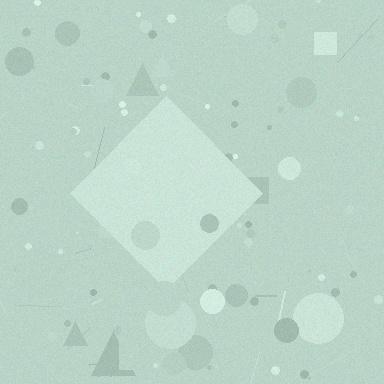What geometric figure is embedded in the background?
A diamond is embedded in the background.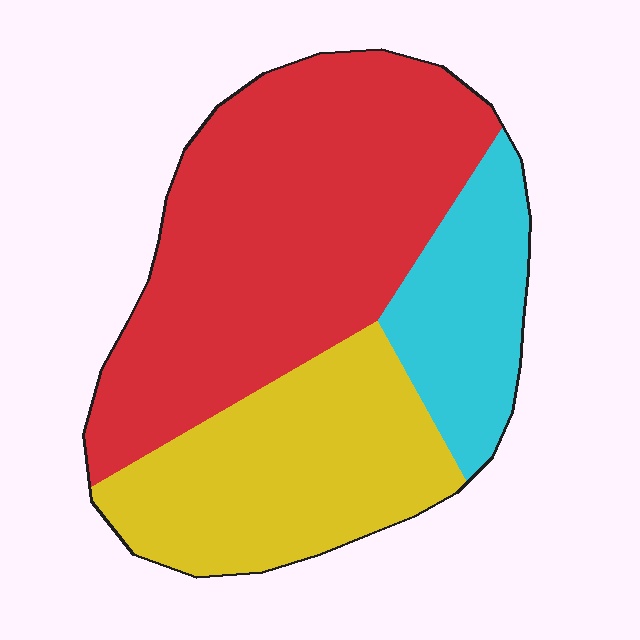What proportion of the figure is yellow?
Yellow takes up about one third (1/3) of the figure.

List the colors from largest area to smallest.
From largest to smallest: red, yellow, cyan.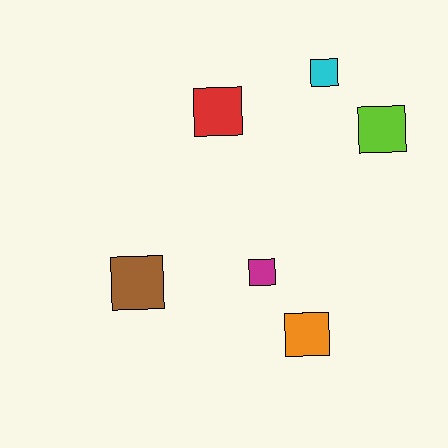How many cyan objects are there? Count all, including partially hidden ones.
There is 1 cyan object.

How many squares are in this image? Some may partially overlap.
There are 6 squares.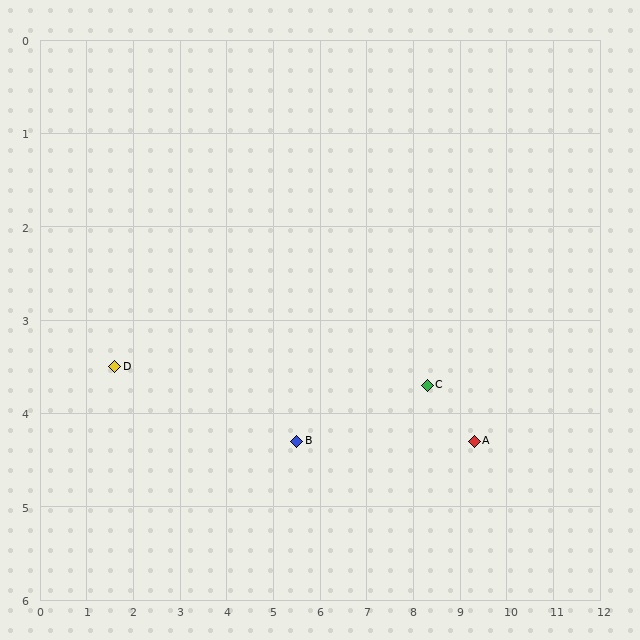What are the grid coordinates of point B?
Point B is at approximately (5.5, 4.3).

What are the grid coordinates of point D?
Point D is at approximately (1.6, 3.5).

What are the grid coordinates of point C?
Point C is at approximately (8.3, 3.7).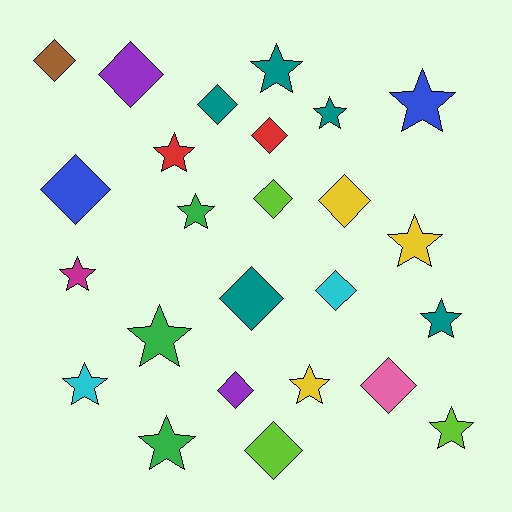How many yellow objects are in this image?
There are 3 yellow objects.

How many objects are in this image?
There are 25 objects.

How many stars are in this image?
There are 13 stars.